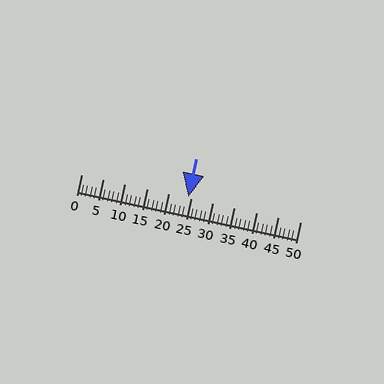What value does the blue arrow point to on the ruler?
The blue arrow points to approximately 24.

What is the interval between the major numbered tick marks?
The major tick marks are spaced 5 units apart.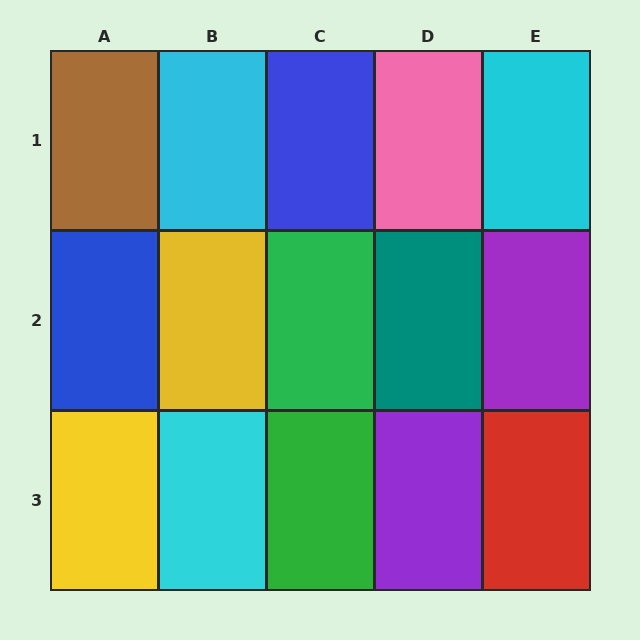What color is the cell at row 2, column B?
Yellow.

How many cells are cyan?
3 cells are cyan.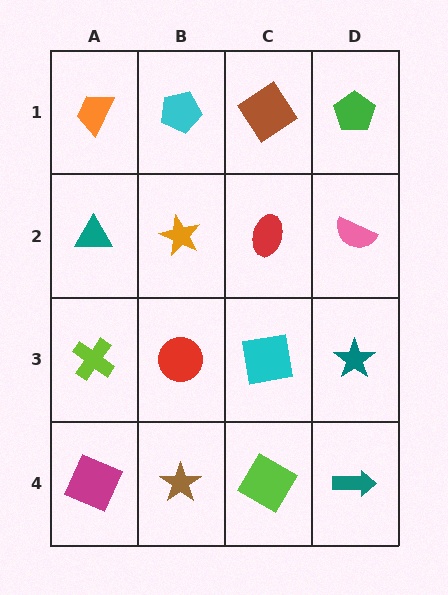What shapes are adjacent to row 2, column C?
A brown diamond (row 1, column C), a cyan square (row 3, column C), an orange star (row 2, column B), a pink semicircle (row 2, column D).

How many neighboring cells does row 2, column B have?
4.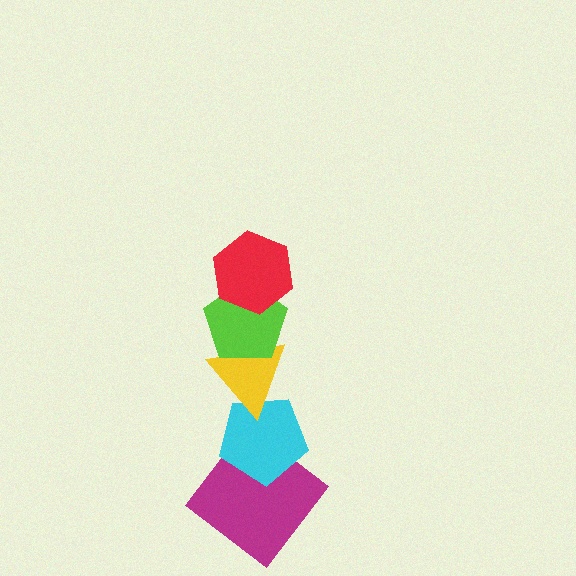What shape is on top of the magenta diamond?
The cyan pentagon is on top of the magenta diamond.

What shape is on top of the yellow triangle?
The lime pentagon is on top of the yellow triangle.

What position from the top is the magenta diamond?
The magenta diamond is 5th from the top.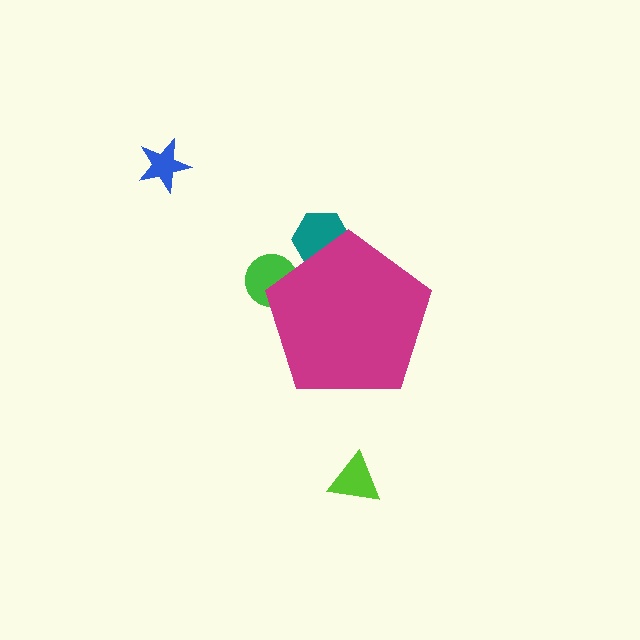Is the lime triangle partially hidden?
No, the lime triangle is fully visible.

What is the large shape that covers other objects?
A magenta pentagon.